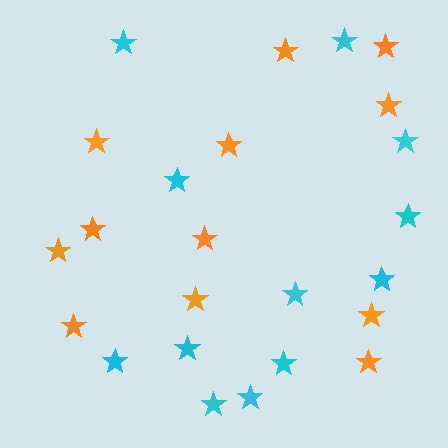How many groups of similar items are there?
There are 2 groups: one group of orange stars (12) and one group of cyan stars (12).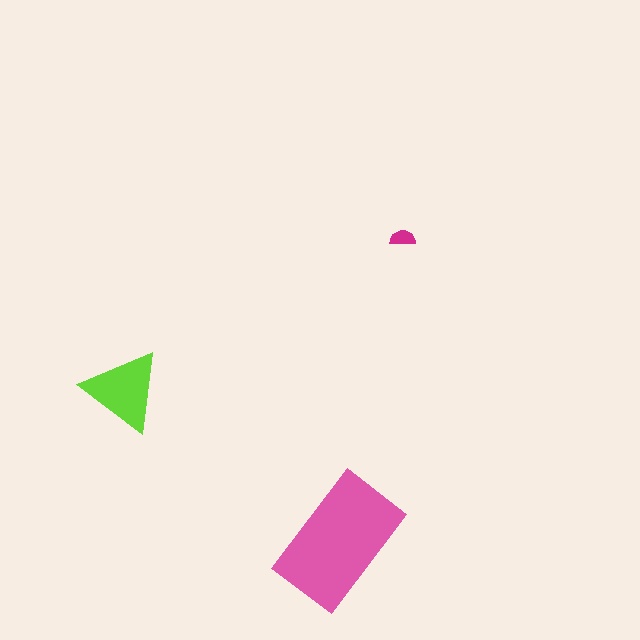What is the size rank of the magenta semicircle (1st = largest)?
3rd.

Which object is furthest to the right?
The magenta semicircle is rightmost.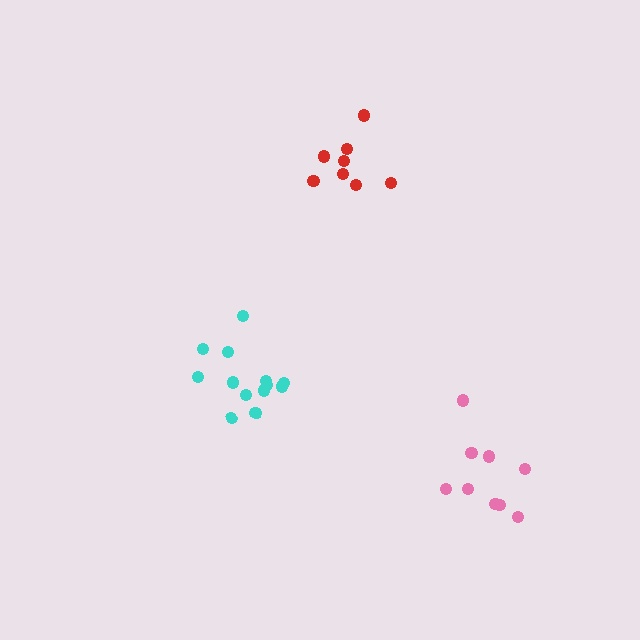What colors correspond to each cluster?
The clusters are colored: red, cyan, pink.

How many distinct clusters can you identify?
There are 3 distinct clusters.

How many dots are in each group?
Group 1: 8 dots, Group 2: 13 dots, Group 3: 9 dots (30 total).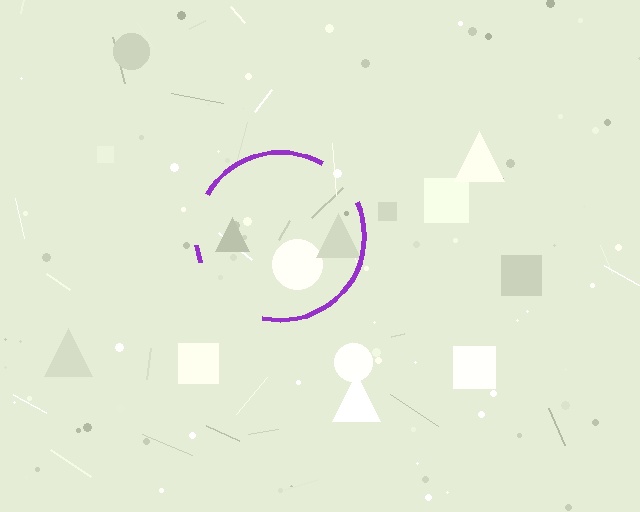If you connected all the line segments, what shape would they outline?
They would outline a circle.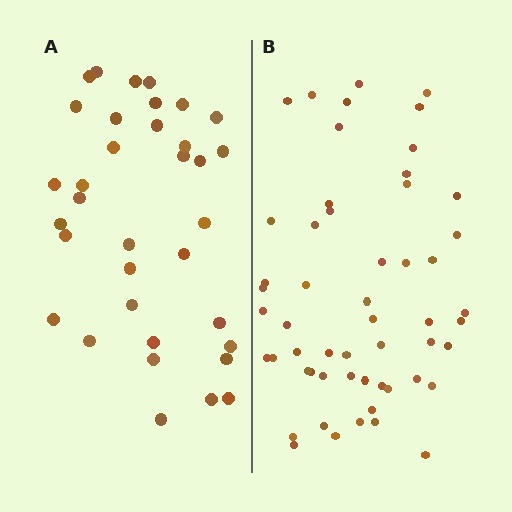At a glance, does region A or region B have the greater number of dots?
Region B (the right region) has more dots.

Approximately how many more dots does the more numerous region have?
Region B has approximately 20 more dots than region A.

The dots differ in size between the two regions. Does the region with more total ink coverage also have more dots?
No. Region A has more total ink coverage because its dots are larger, but region B actually contains more individual dots. Total area can be misleading — the number of items is what matters here.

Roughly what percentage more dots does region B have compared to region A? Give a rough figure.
About 55% more.